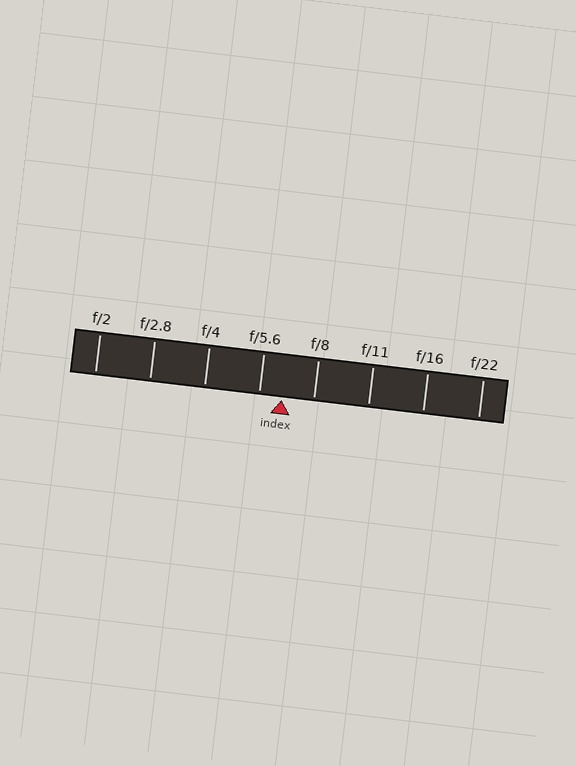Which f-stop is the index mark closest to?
The index mark is closest to f/5.6.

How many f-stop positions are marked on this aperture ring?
There are 8 f-stop positions marked.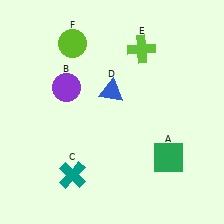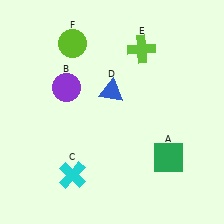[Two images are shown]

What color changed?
The cross (C) changed from teal in Image 1 to cyan in Image 2.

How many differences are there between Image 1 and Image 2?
There is 1 difference between the two images.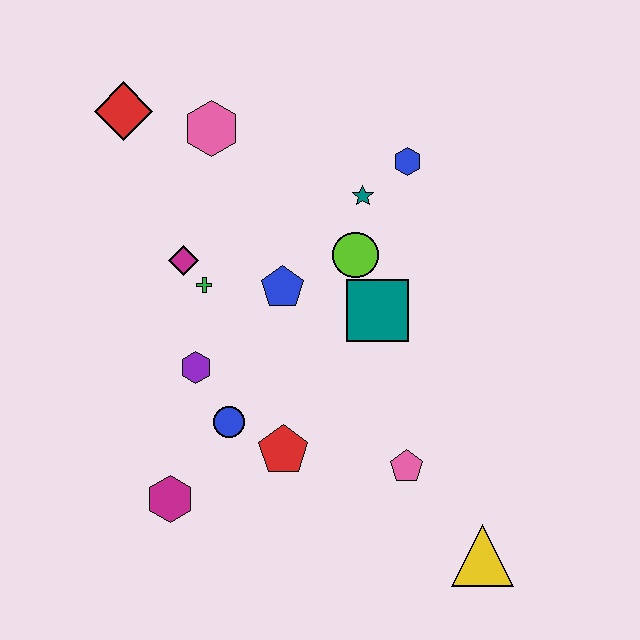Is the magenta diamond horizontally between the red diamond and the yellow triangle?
Yes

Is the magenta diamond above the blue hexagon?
No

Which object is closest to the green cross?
The magenta diamond is closest to the green cross.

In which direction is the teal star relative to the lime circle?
The teal star is above the lime circle.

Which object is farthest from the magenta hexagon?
The blue hexagon is farthest from the magenta hexagon.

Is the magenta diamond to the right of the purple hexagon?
No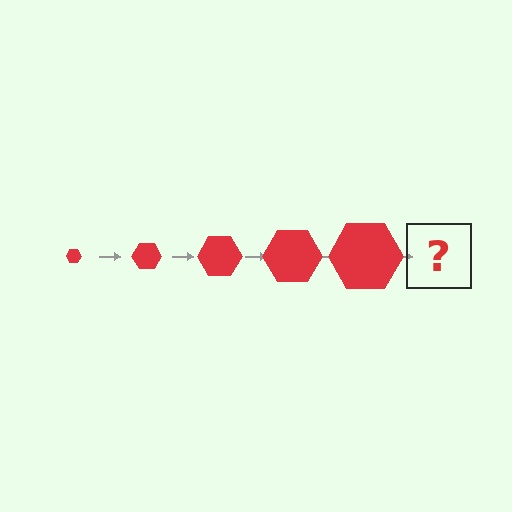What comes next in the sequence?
The next element should be a red hexagon, larger than the previous one.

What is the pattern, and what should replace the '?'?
The pattern is that the hexagon gets progressively larger each step. The '?' should be a red hexagon, larger than the previous one.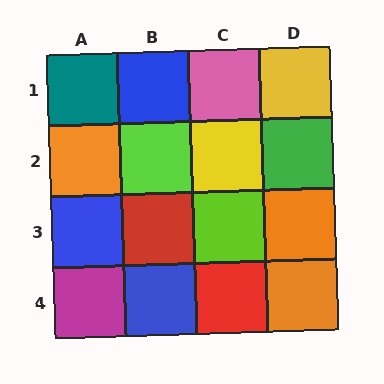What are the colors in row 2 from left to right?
Orange, lime, yellow, green.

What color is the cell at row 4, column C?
Red.